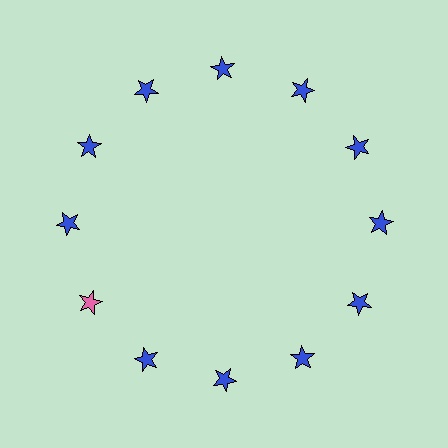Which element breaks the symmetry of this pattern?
The pink star at roughly the 8 o'clock position breaks the symmetry. All other shapes are blue stars.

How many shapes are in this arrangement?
There are 12 shapes arranged in a ring pattern.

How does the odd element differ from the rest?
It has a different color: pink instead of blue.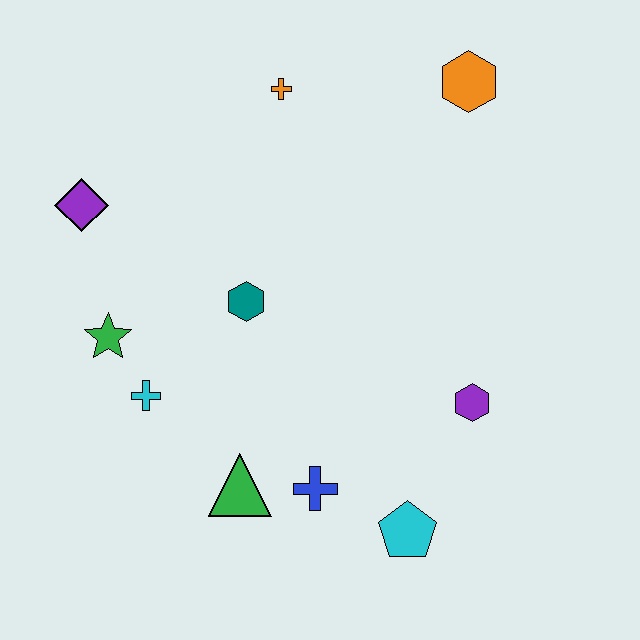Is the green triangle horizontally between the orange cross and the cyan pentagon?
No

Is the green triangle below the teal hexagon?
Yes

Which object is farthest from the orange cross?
The cyan pentagon is farthest from the orange cross.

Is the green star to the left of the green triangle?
Yes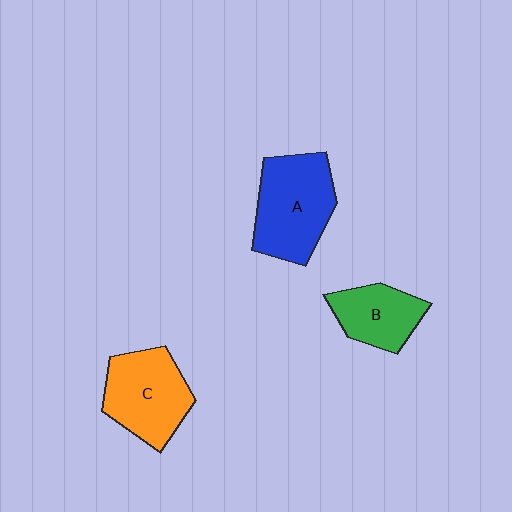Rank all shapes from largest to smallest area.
From largest to smallest: A (blue), C (orange), B (green).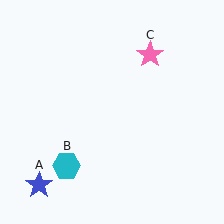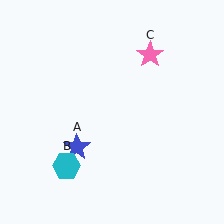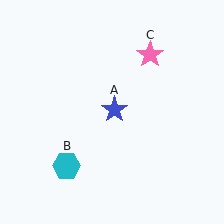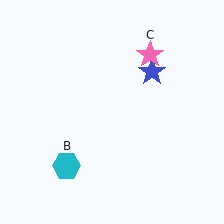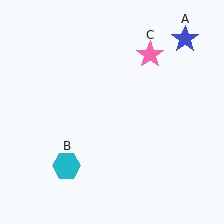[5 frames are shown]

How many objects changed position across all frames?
1 object changed position: blue star (object A).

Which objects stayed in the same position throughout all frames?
Cyan hexagon (object B) and pink star (object C) remained stationary.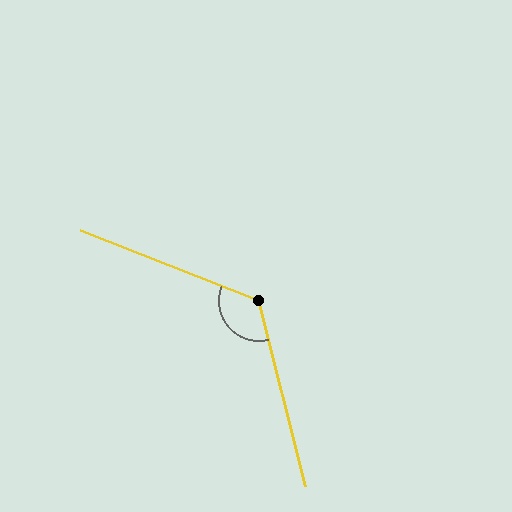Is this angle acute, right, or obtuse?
It is obtuse.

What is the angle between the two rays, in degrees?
Approximately 126 degrees.